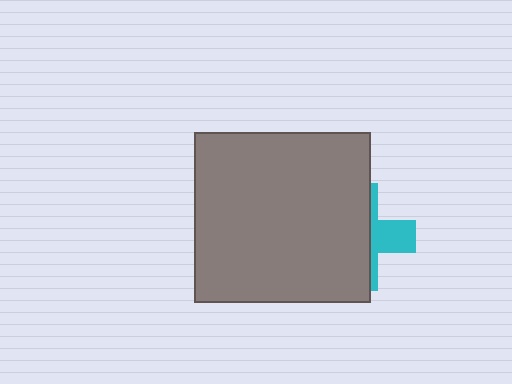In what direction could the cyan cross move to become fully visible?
The cyan cross could move right. That would shift it out from behind the gray rectangle entirely.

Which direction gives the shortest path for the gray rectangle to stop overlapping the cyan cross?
Moving left gives the shortest separation.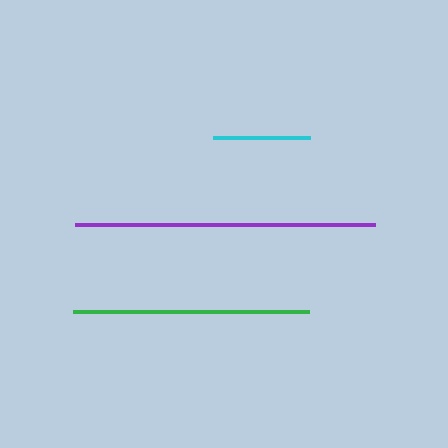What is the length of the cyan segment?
The cyan segment is approximately 97 pixels long.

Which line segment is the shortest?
The cyan line is the shortest at approximately 97 pixels.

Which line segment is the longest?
The purple line is the longest at approximately 300 pixels.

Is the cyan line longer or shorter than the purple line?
The purple line is longer than the cyan line.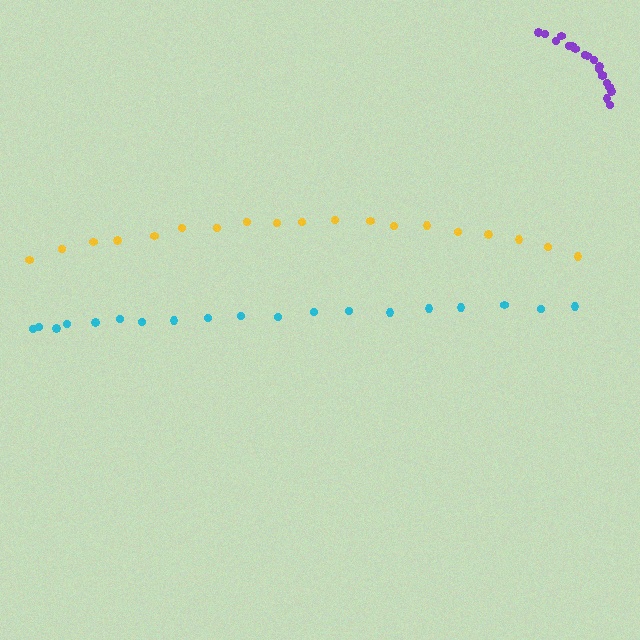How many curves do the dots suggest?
There are 3 distinct paths.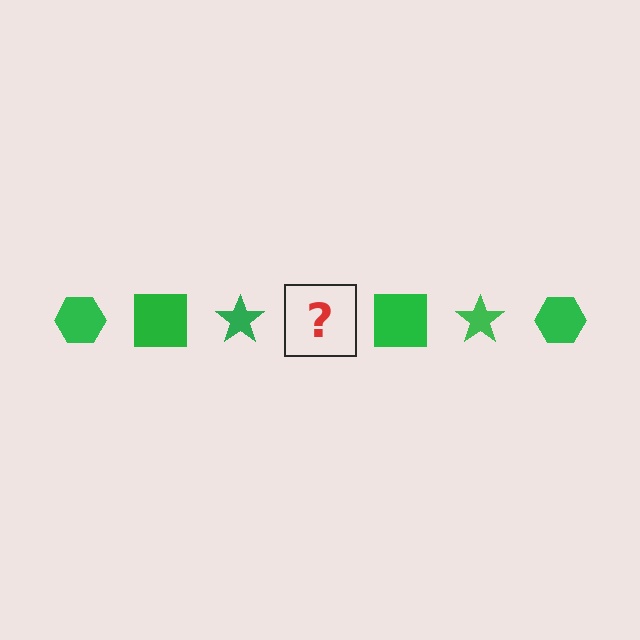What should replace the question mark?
The question mark should be replaced with a green hexagon.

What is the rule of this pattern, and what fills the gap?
The rule is that the pattern cycles through hexagon, square, star shapes in green. The gap should be filled with a green hexagon.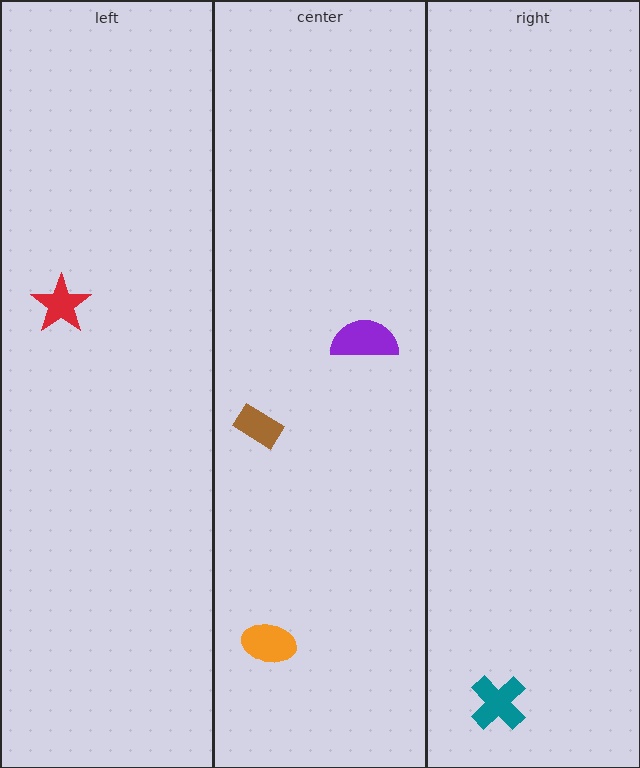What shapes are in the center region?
The orange ellipse, the purple semicircle, the brown rectangle.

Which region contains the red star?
The left region.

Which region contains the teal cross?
The right region.